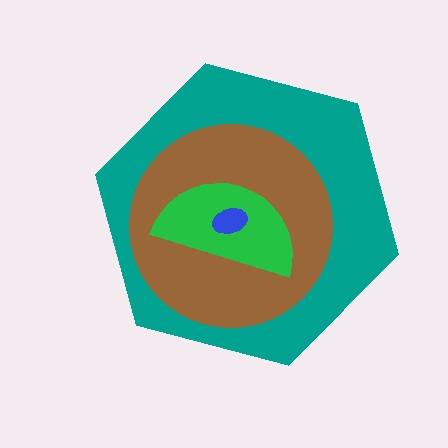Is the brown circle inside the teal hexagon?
Yes.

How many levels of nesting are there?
4.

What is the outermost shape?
The teal hexagon.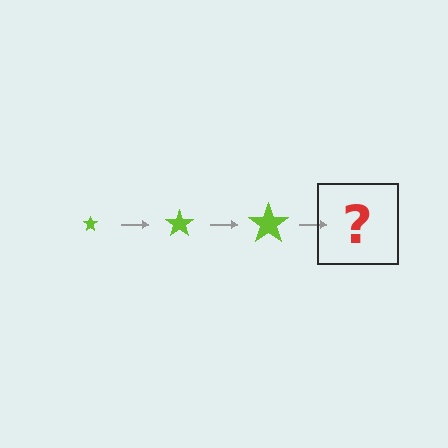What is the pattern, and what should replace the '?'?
The pattern is that the star gets progressively larger each step. The '?' should be a lime star, larger than the previous one.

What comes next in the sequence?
The next element should be a lime star, larger than the previous one.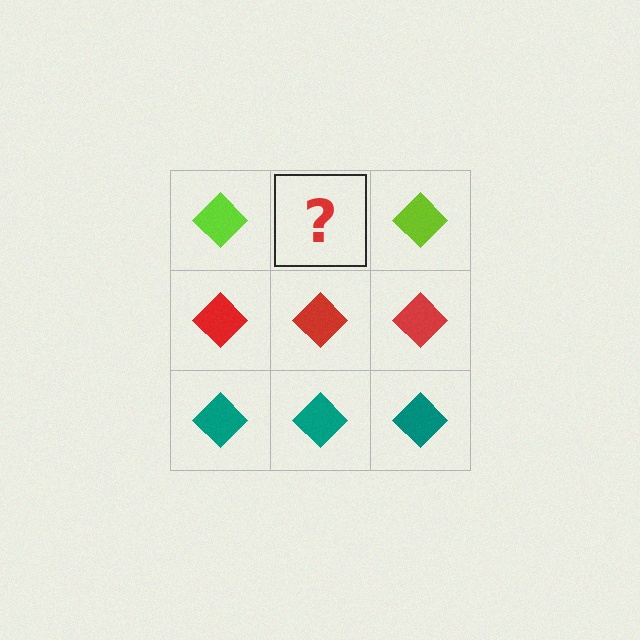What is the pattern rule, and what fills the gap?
The rule is that each row has a consistent color. The gap should be filled with a lime diamond.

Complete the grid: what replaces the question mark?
The question mark should be replaced with a lime diamond.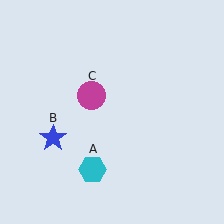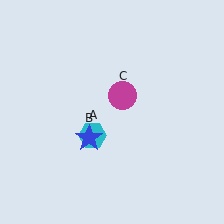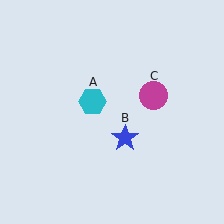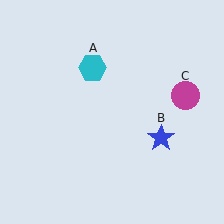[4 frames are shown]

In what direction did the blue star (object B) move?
The blue star (object B) moved right.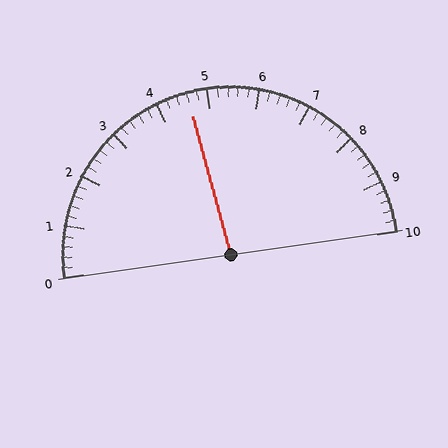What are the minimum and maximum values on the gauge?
The gauge ranges from 0 to 10.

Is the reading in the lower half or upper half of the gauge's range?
The reading is in the lower half of the range (0 to 10).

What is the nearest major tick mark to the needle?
The nearest major tick mark is 5.